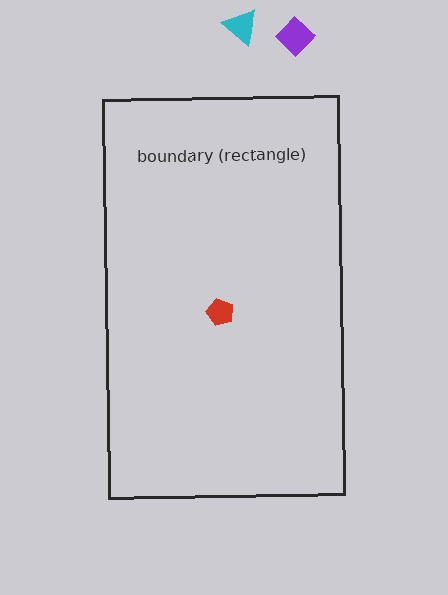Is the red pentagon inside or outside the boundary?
Inside.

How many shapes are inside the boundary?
1 inside, 2 outside.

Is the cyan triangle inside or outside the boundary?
Outside.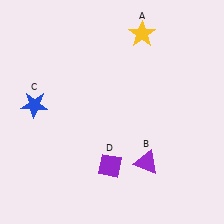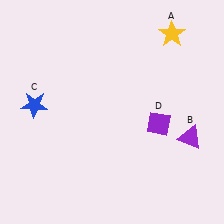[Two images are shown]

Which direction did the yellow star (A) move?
The yellow star (A) moved right.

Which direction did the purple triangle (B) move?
The purple triangle (B) moved right.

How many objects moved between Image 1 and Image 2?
3 objects moved between the two images.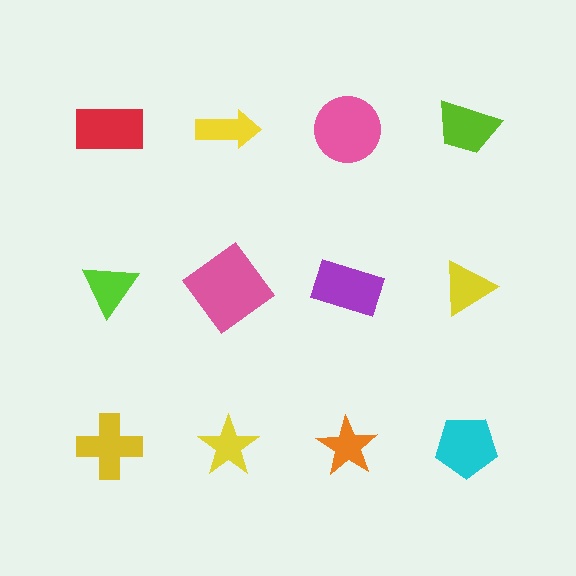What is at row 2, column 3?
A purple rectangle.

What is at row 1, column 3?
A pink circle.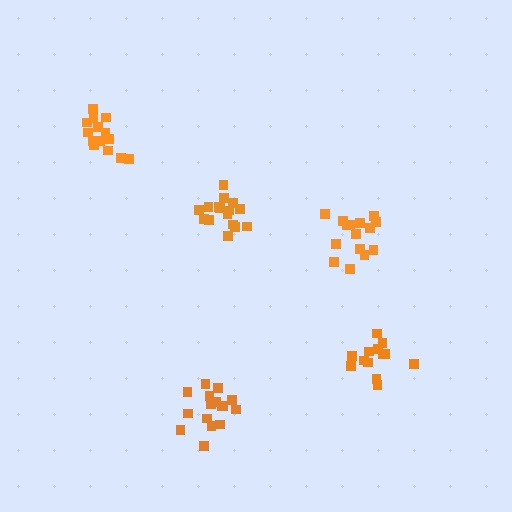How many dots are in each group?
Group 1: 15 dots, Group 2: 16 dots, Group 3: 13 dots, Group 4: 14 dots, Group 5: 16 dots (74 total).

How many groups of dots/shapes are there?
There are 5 groups.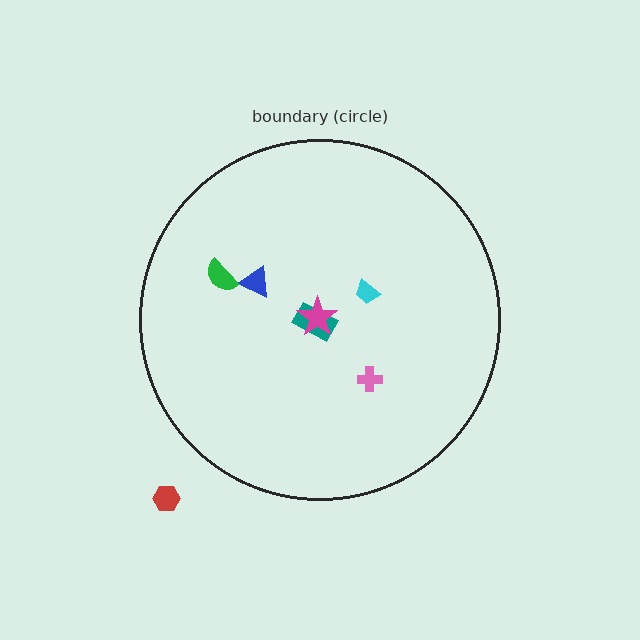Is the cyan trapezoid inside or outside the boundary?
Inside.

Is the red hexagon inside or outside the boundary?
Outside.